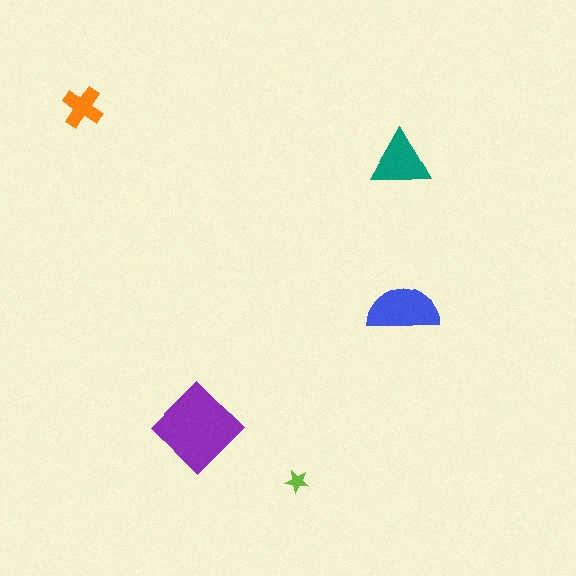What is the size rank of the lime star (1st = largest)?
5th.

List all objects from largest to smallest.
The purple diamond, the blue semicircle, the teal triangle, the orange cross, the lime star.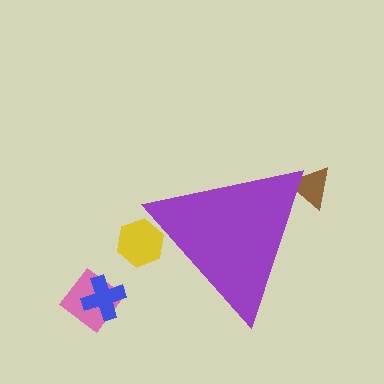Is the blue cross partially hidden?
No, the blue cross is fully visible.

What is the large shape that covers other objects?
A purple triangle.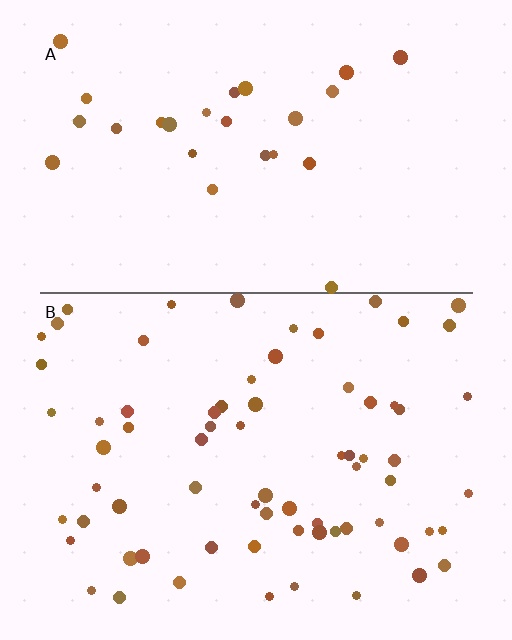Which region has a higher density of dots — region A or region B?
B (the bottom).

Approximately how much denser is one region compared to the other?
Approximately 2.7× — region B over region A.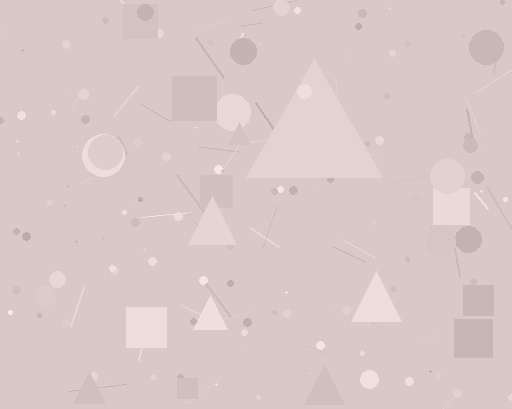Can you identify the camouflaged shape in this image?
The camouflaged shape is a triangle.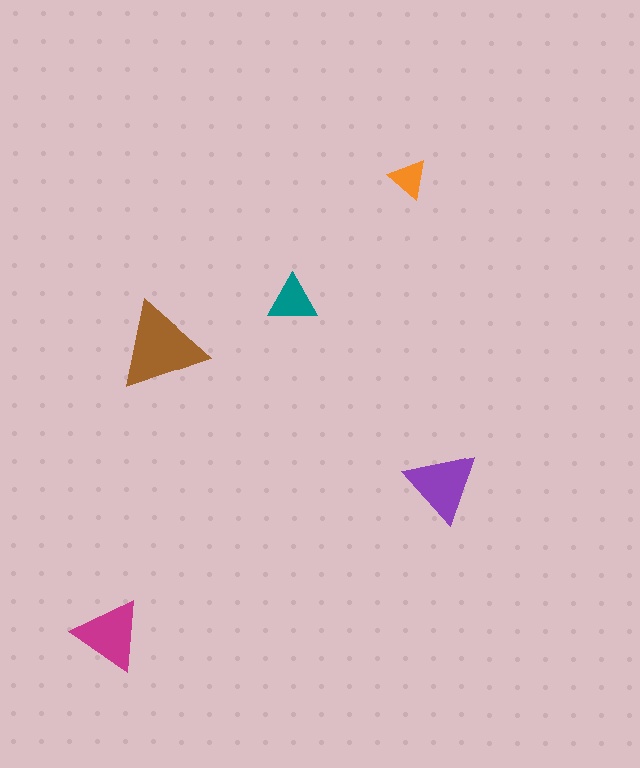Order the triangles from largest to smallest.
the brown one, the purple one, the magenta one, the teal one, the orange one.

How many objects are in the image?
There are 5 objects in the image.